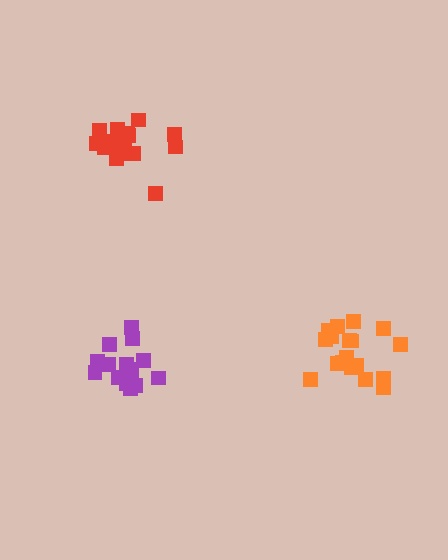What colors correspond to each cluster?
The clusters are colored: orange, red, purple.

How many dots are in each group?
Group 1: 18 dots, Group 2: 17 dots, Group 3: 15 dots (50 total).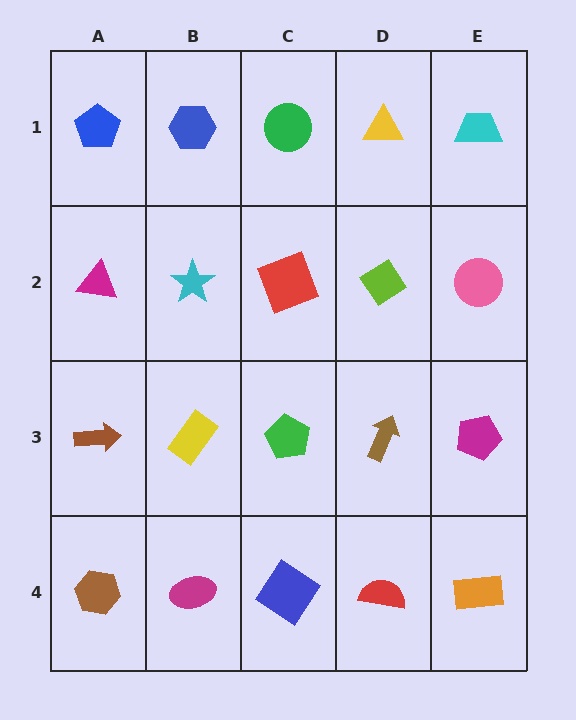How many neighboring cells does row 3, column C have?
4.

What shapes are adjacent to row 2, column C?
A green circle (row 1, column C), a green pentagon (row 3, column C), a cyan star (row 2, column B), a lime diamond (row 2, column D).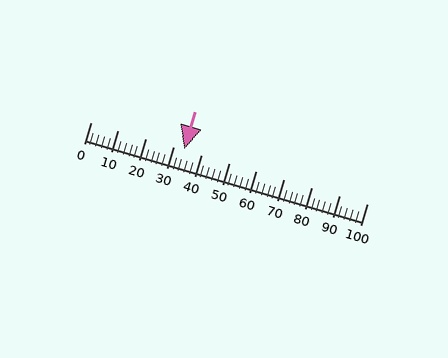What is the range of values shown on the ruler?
The ruler shows values from 0 to 100.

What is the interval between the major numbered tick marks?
The major tick marks are spaced 10 units apart.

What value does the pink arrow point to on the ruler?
The pink arrow points to approximately 34.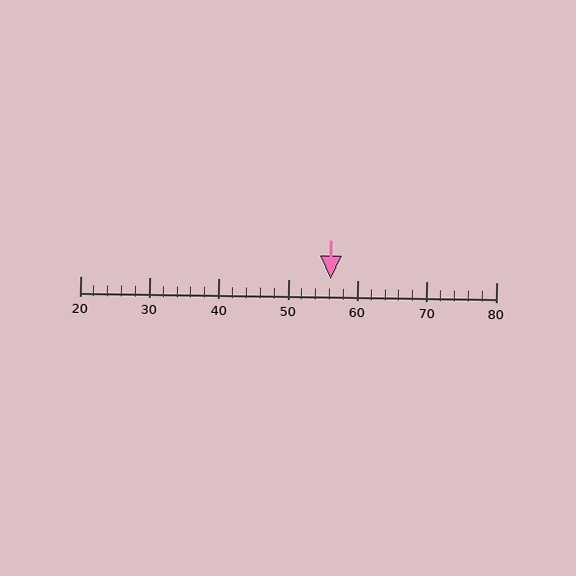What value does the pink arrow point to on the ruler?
The pink arrow points to approximately 56.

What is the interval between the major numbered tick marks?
The major tick marks are spaced 10 units apart.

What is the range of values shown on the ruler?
The ruler shows values from 20 to 80.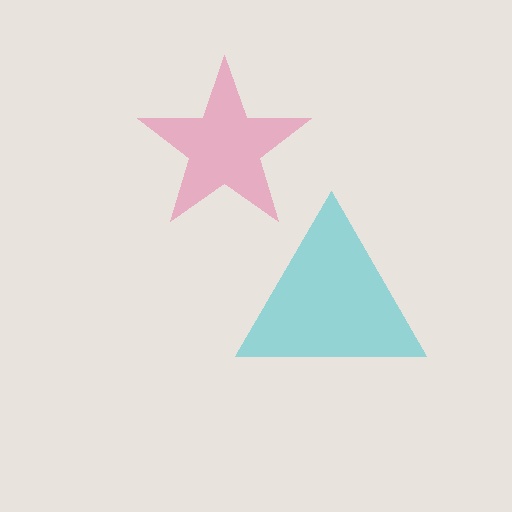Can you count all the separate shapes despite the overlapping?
Yes, there are 2 separate shapes.